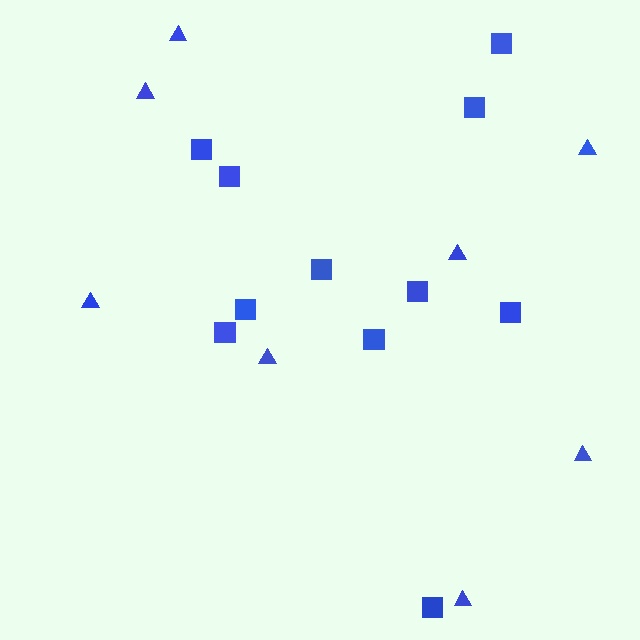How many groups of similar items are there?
There are 2 groups: one group of triangles (8) and one group of squares (11).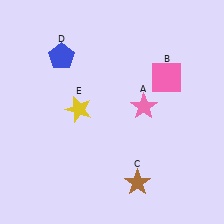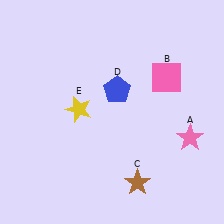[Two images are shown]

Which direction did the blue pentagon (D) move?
The blue pentagon (D) moved right.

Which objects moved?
The objects that moved are: the pink star (A), the blue pentagon (D).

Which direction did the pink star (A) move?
The pink star (A) moved right.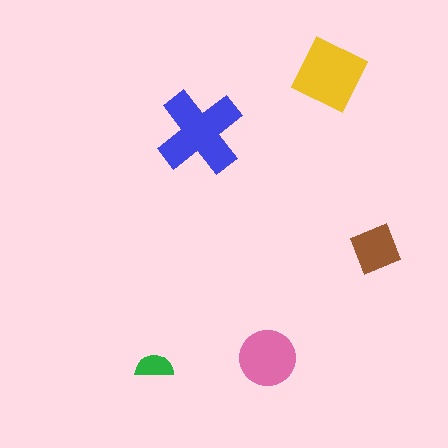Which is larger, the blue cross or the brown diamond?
The blue cross.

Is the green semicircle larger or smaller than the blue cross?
Smaller.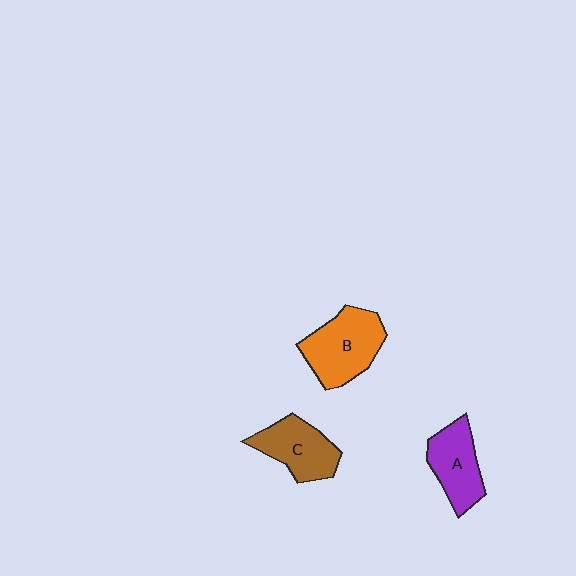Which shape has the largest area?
Shape B (orange).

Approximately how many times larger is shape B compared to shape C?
Approximately 1.2 times.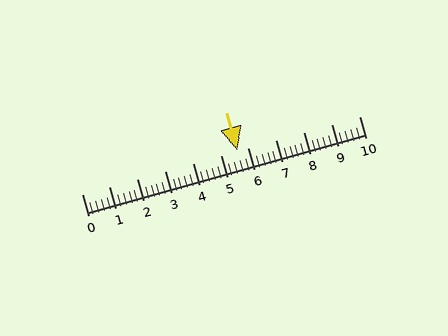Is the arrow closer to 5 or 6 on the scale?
The arrow is closer to 6.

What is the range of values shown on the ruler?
The ruler shows values from 0 to 10.